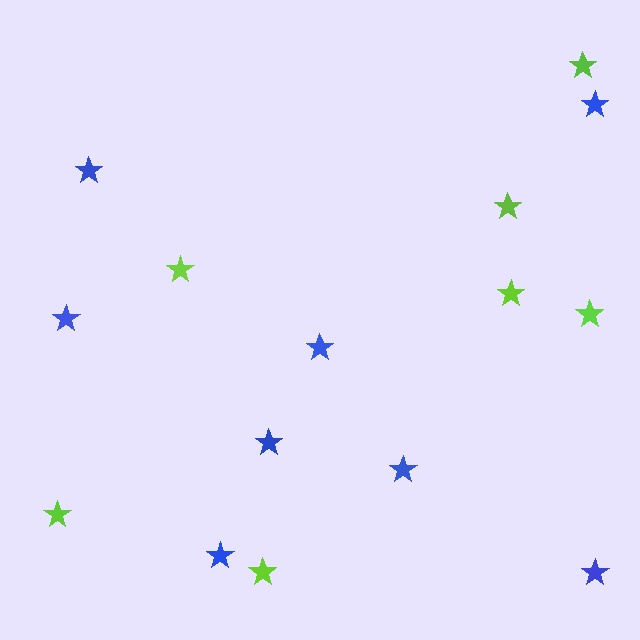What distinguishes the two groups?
There are 2 groups: one group of lime stars (7) and one group of blue stars (8).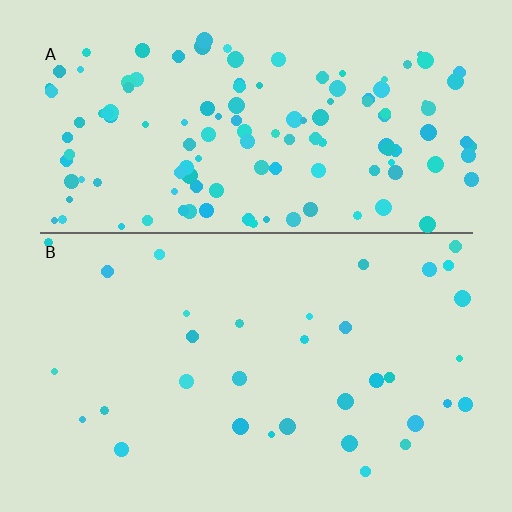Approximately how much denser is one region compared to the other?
Approximately 3.8× — region A over region B.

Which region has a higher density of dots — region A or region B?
A (the top).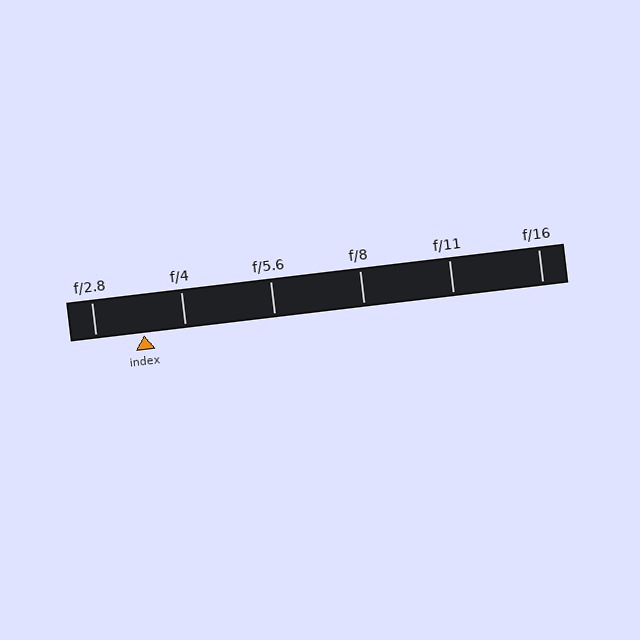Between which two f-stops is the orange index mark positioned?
The index mark is between f/2.8 and f/4.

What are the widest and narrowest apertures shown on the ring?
The widest aperture shown is f/2.8 and the narrowest is f/16.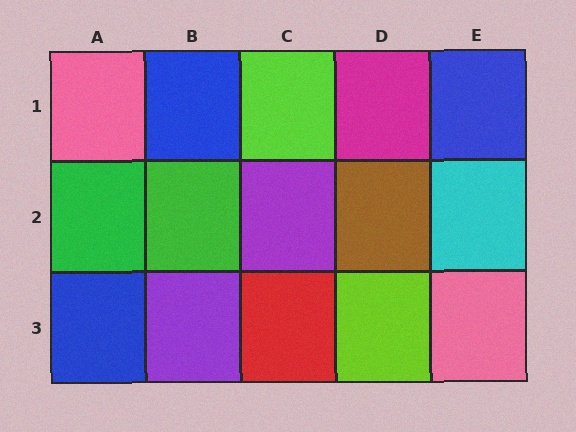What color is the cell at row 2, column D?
Brown.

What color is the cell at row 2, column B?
Green.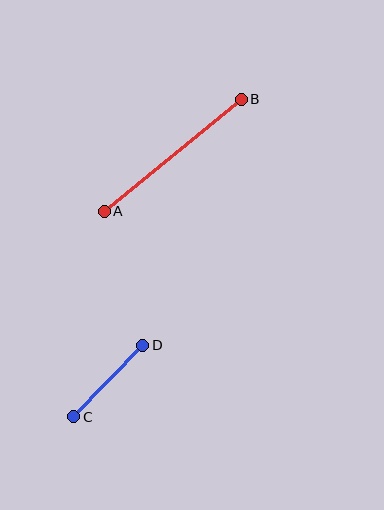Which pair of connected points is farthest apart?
Points A and B are farthest apart.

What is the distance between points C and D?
The distance is approximately 99 pixels.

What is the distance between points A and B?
The distance is approximately 177 pixels.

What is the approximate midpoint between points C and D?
The midpoint is at approximately (108, 381) pixels.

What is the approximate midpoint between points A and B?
The midpoint is at approximately (173, 155) pixels.